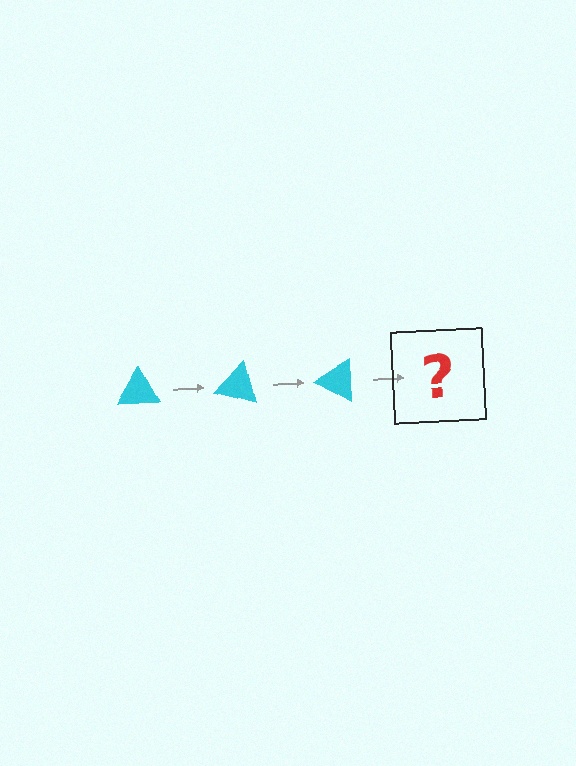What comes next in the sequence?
The next element should be a cyan triangle rotated 45 degrees.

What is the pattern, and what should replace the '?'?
The pattern is that the triangle rotates 15 degrees each step. The '?' should be a cyan triangle rotated 45 degrees.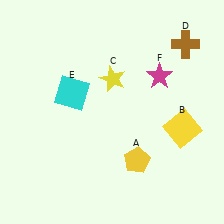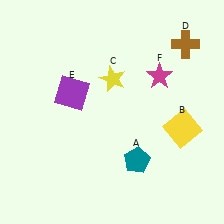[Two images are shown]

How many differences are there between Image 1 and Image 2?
There are 2 differences between the two images.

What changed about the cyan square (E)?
In Image 1, E is cyan. In Image 2, it changed to purple.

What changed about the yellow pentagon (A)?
In Image 1, A is yellow. In Image 2, it changed to teal.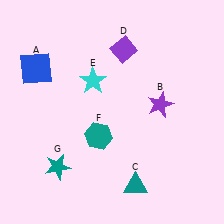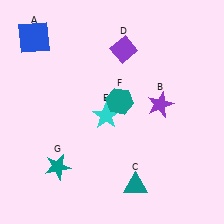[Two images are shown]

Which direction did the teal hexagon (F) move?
The teal hexagon (F) moved up.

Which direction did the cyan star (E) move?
The cyan star (E) moved down.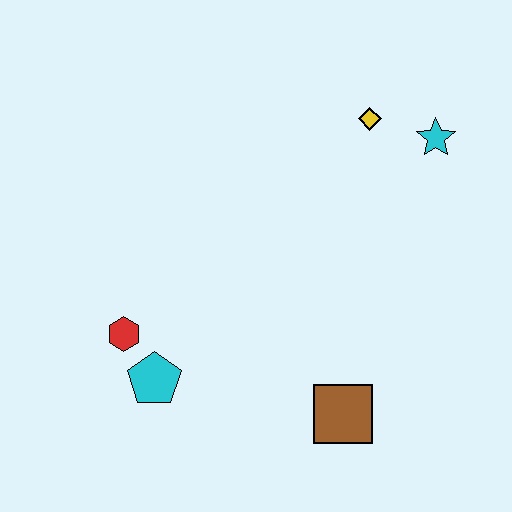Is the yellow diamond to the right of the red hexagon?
Yes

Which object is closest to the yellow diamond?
The cyan star is closest to the yellow diamond.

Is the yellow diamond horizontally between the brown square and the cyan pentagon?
No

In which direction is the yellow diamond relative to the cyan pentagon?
The yellow diamond is above the cyan pentagon.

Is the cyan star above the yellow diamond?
No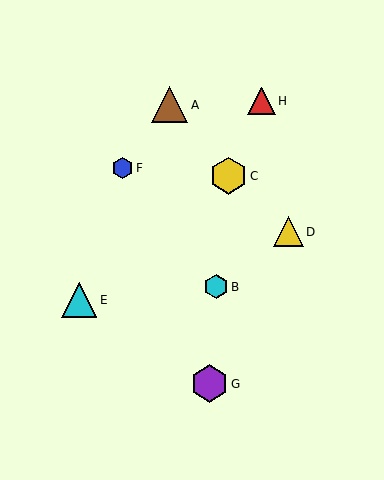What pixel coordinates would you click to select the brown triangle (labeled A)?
Click at (170, 105) to select the brown triangle A.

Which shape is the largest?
The purple hexagon (labeled G) is the largest.